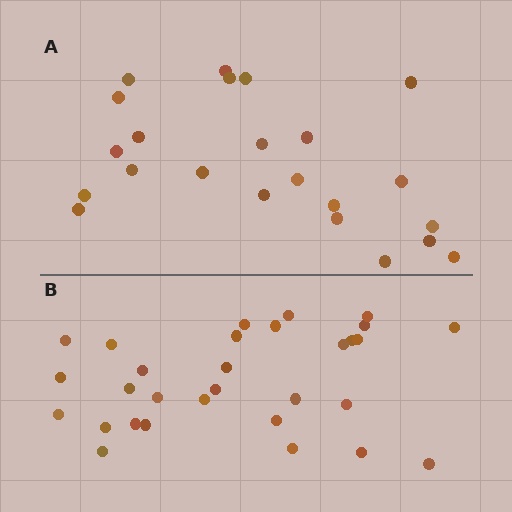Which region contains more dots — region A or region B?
Region B (the bottom region) has more dots.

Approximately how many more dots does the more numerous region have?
Region B has roughly 8 or so more dots than region A.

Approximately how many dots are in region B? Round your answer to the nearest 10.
About 30 dots.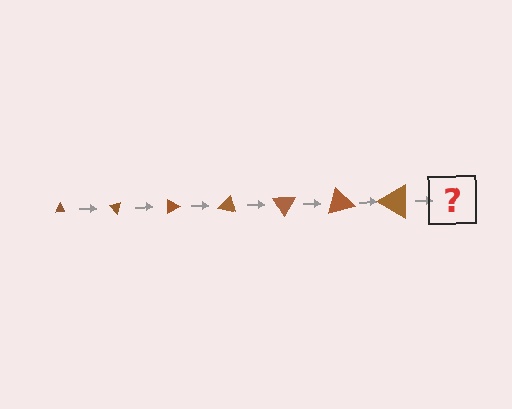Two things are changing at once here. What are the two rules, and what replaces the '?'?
The two rules are that the triangle grows larger each step and it rotates 45 degrees each step. The '?' should be a triangle, larger than the previous one and rotated 315 degrees from the start.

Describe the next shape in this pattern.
It should be a triangle, larger than the previous one and rotated 315 degrees from the start.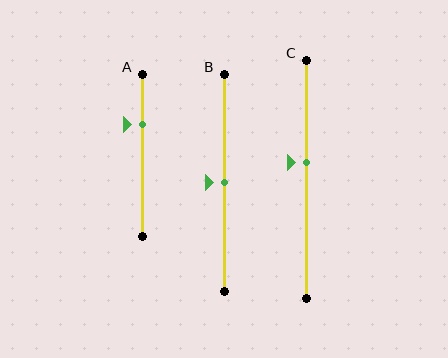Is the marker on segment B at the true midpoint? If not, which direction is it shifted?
Yes, the marker on segment B is at the true midpoint.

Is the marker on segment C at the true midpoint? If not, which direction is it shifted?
No, the marker on segment C is shifted upward by about 7% of the segment length.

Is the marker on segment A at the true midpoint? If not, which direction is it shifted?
No, the marker on segment A is shifted upward by about 19% of the segment length.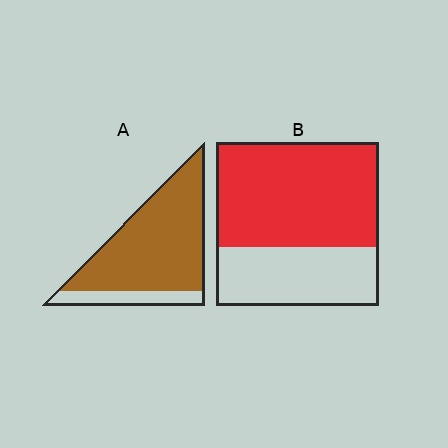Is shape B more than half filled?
Yes.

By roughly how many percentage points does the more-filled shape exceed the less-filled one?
By roughly 20 percentage points (A over B).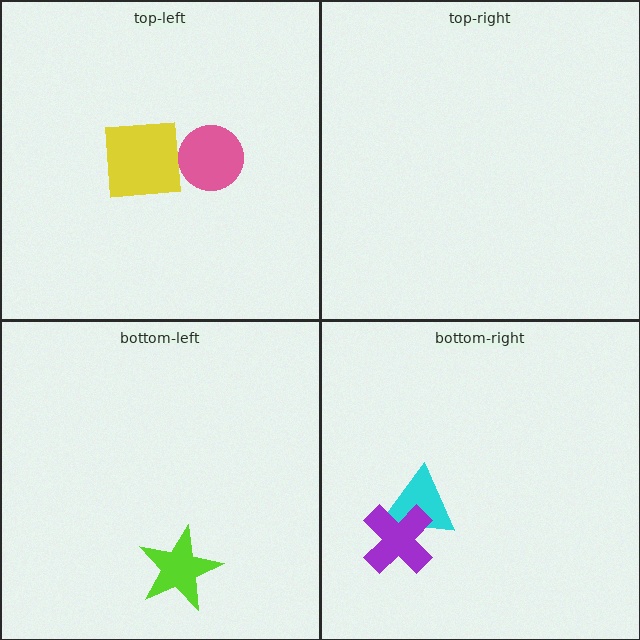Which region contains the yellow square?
The top-left region.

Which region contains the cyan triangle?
The bottom-right region.